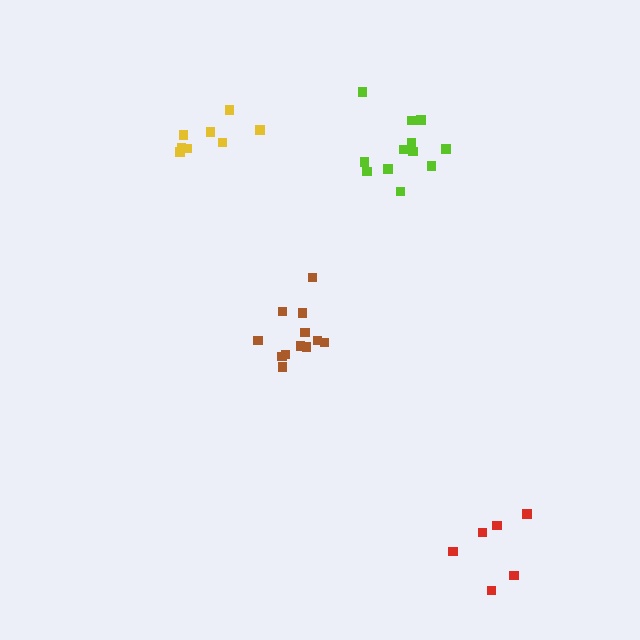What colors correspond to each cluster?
The clusters are colored: brown, lime, yellow, red.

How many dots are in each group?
Group 1: 12 dots, Group 2: 12 dots, Group 3: 8 dots, Group 4: 6 dots (38 total).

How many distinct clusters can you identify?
There are 4 distinct clusters.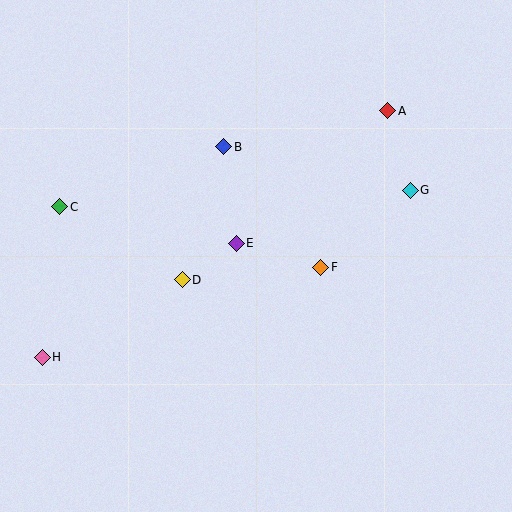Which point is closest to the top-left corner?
Point C is closest to the top-left corner.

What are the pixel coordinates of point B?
Point B is at (224, 147).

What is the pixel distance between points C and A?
The distance between C and A is 342 pixels.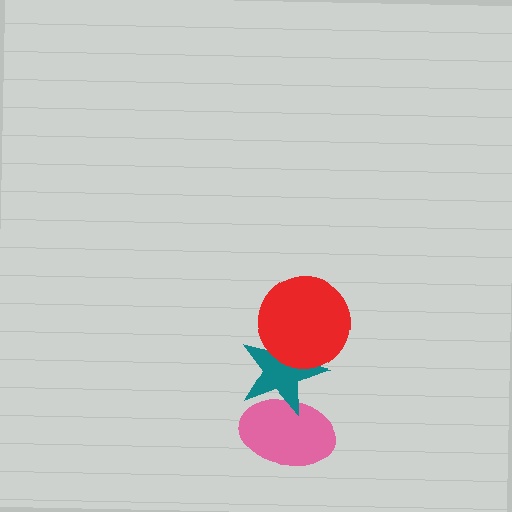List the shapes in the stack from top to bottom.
From top to bottom: the red circle, the teal star, the pink ellipse.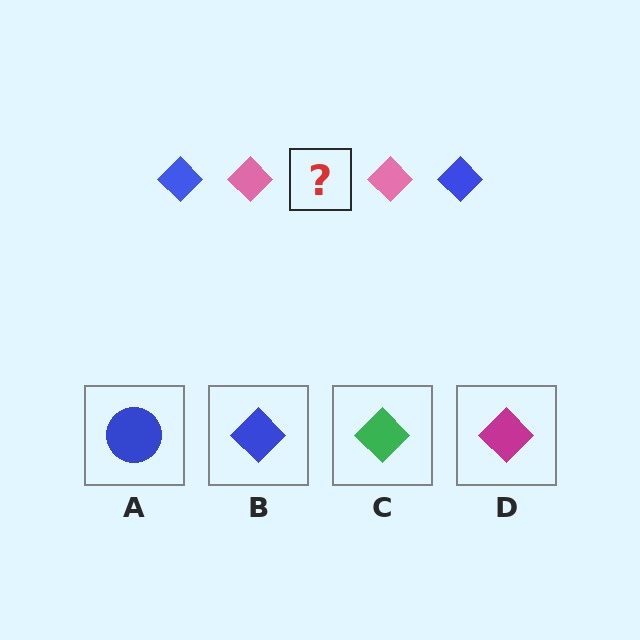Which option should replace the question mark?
Option B.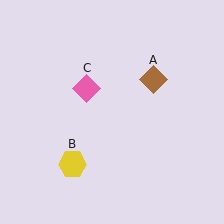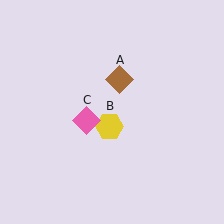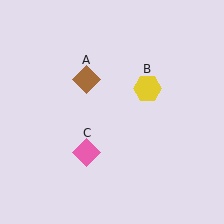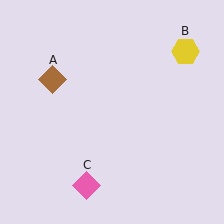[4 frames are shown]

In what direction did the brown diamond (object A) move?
The brown diamond (object A) moved left.